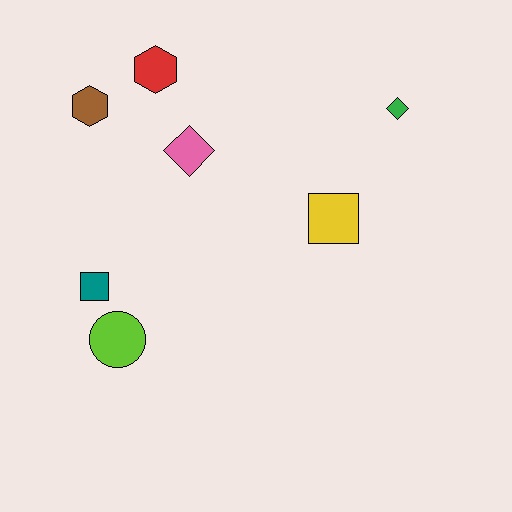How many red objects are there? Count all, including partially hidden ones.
There is 1 red object.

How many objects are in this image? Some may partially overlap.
There are 7 objects.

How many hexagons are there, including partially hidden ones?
There are 2 hexagons.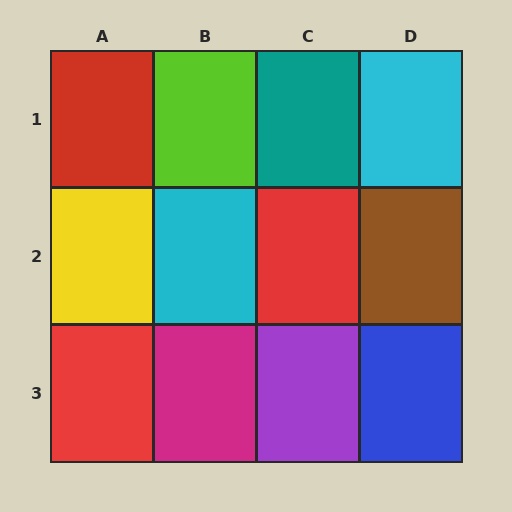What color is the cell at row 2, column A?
Yellow.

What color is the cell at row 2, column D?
Brown.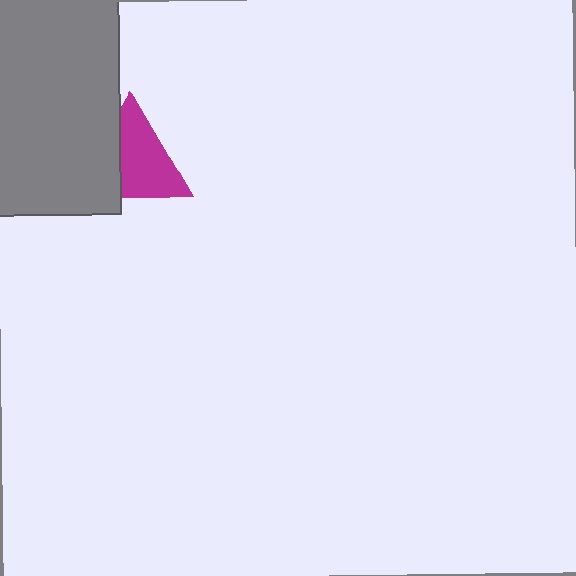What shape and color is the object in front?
The object in front is a gray rectangle.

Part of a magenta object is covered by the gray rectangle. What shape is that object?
It is a triangle.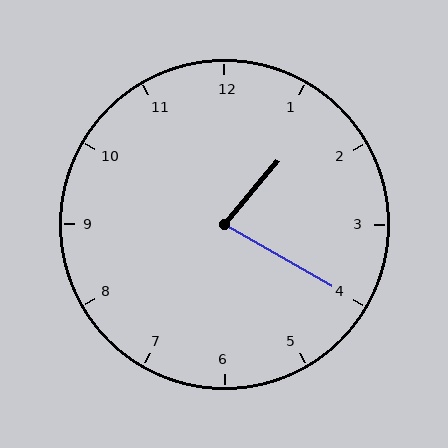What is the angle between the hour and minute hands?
Approximately 80 degrees.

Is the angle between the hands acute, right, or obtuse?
It is acute.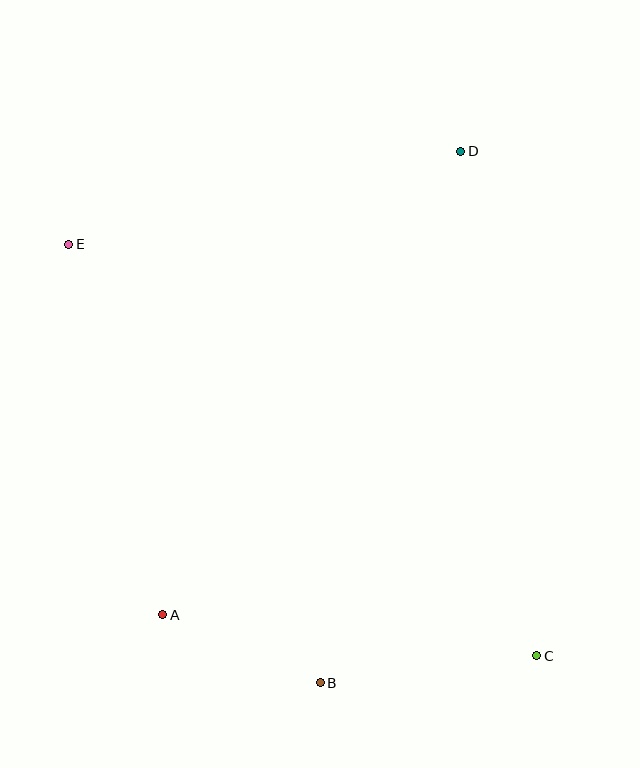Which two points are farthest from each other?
Points C and E are farthest from each other.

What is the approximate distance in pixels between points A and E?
The distance between A and E is approximately 382 pixels.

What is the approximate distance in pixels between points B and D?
The distance between B and D is approximately 550 pixels.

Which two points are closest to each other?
Points A and B are closest to each other.